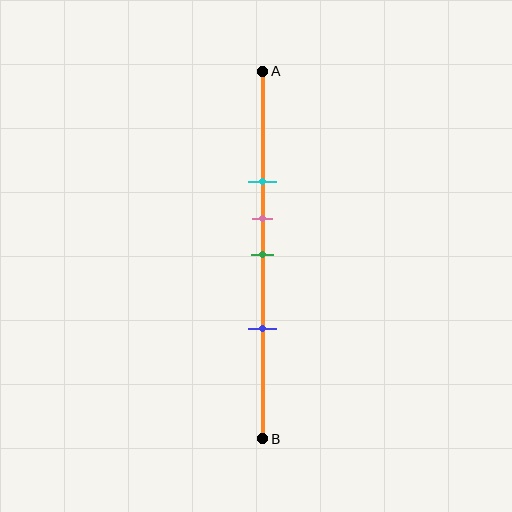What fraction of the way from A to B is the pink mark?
The pink mark is approximately 40% (0.4) of the way from A to B.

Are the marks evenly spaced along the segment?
No, the marks are not evenly spaced.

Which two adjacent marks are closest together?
The pink and green marks are the closest adjacent pair.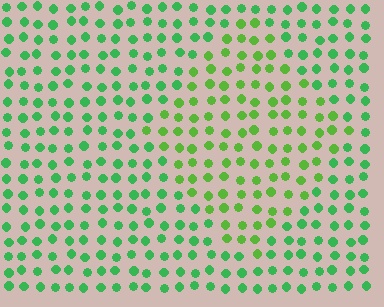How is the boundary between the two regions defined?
The boundary is defined purely by a slight shift in hue (about 29 degrees). Spacing, size, and orientation are identical on both sides.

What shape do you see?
I see a diamond.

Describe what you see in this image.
The image is filled with small green elements in a uniform arrangement. A diamond-shaped region is visible where the elements are tinted to a slightly different hue, forming a subtle color boundary.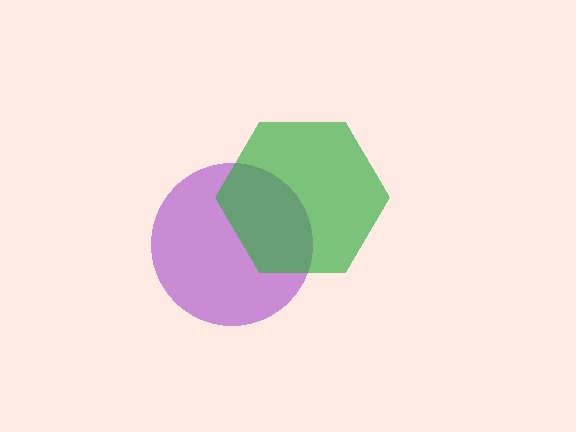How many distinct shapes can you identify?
There are 2 distinct shapes: a purple circle, a green hexagon.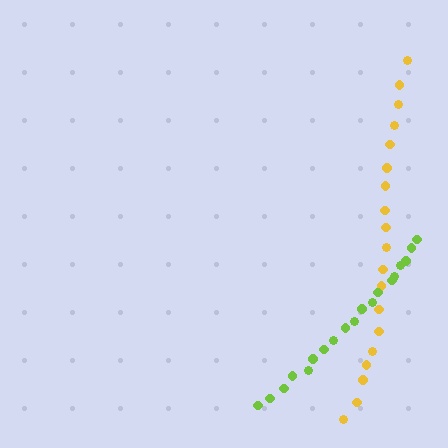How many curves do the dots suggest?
There are 2 distinct paths.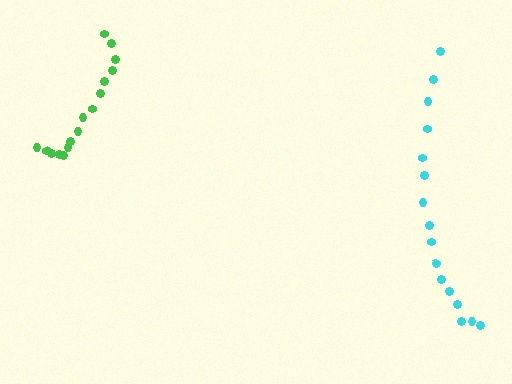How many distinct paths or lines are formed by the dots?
There are 2 distinct paths.